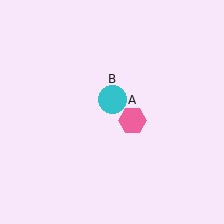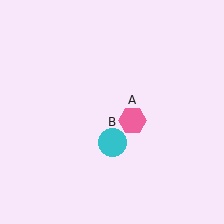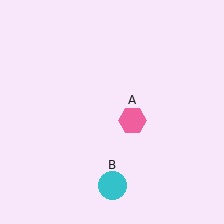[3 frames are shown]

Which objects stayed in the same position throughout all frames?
Pink hexagon (object A) remained stationary.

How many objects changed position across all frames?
1 object changed position: cyan circle (object B).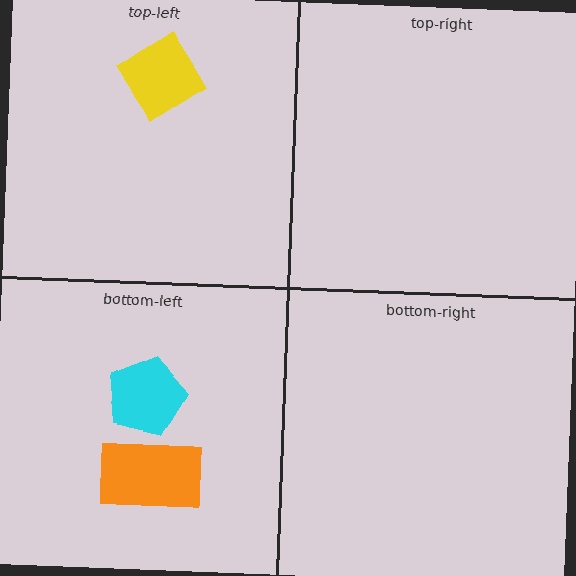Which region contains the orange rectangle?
The bottom-left region.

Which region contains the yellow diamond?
The top-left region.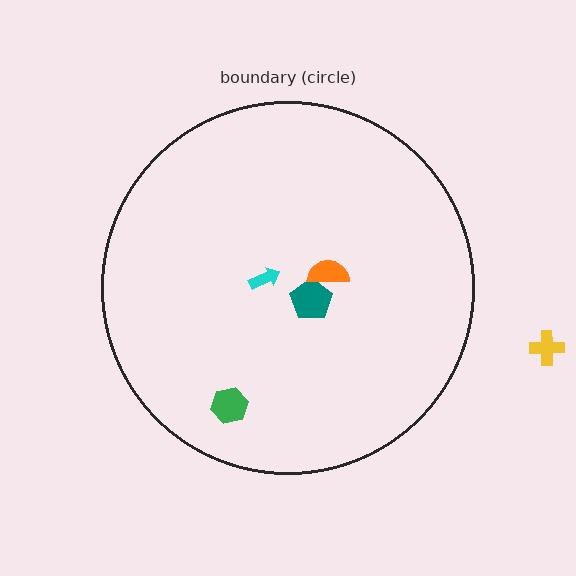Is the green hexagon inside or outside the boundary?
Inside.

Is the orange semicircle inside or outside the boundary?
Inside.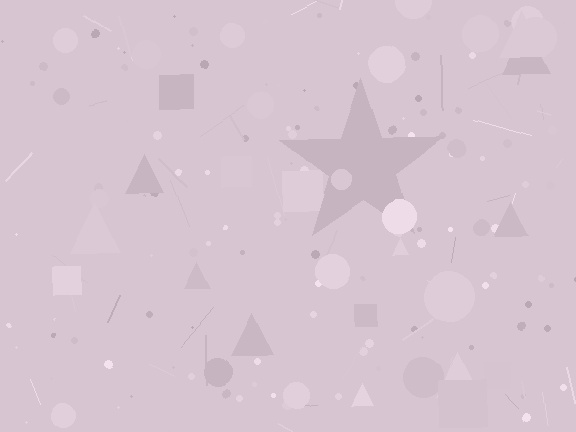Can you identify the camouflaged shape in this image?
The camouflaged shape is a star.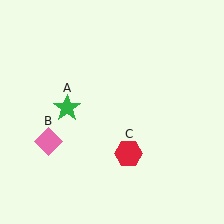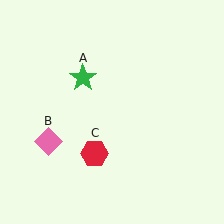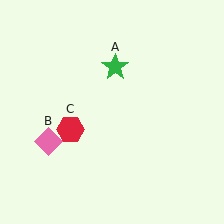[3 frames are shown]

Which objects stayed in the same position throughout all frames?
Pink diamond (object B) remained stationary.